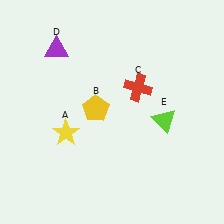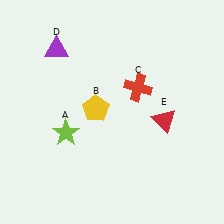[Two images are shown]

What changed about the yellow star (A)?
In Image 1, A is yellow. In Image 2, it changed to lime.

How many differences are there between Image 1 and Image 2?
There are 2 differences between the two images.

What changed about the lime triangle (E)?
In Image 1, E is lime. In Image 2, it changed to red.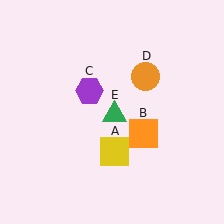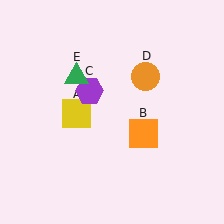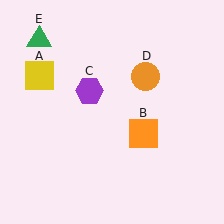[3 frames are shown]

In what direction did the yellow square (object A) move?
The yellow square (object A) moved up and to the left.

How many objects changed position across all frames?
2 objects changed position: yellow square (object A), green triangle (object E).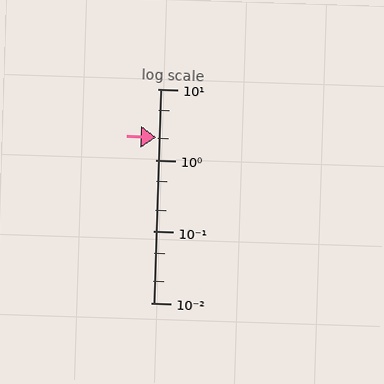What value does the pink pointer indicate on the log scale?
The pointer indicates approximately 2.1.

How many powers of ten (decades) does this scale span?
The scale spans 3 decades, from 0.01 to 10.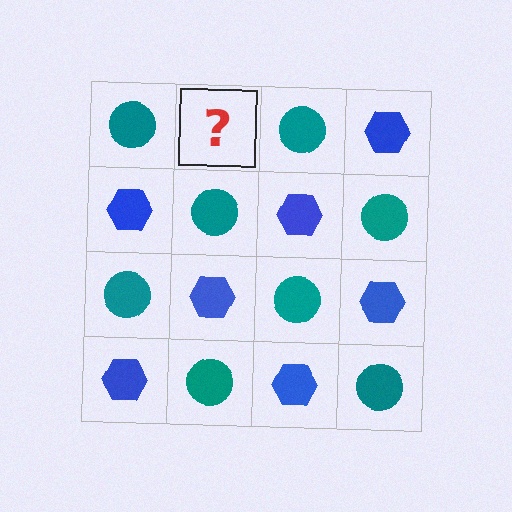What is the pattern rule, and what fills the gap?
The rule is that it alternates teal circle and blue hexagon in a checkerboard pattern. The gap should be filled with a blue hexagon.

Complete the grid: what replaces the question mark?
The question mark should be replaced with a blue hexagon.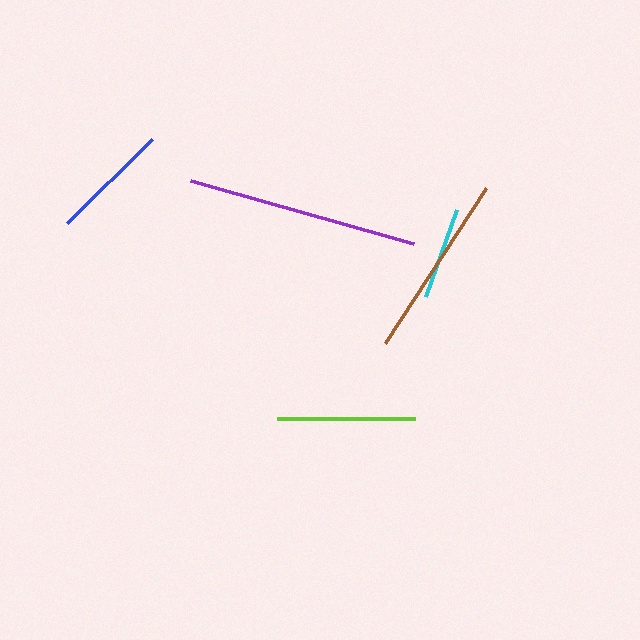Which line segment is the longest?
The purple line is the longest at approximately 232 pixels.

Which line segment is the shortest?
The cyan line is the shortest at approximately 92 pixels.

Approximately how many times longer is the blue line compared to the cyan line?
The blue line is approximately 1.3 times the length of the cyan line.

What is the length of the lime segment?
The lime segment is approximately 138 pixels long.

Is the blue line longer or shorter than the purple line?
The purple line is longer than the blue line.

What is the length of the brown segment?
The brown segment is approximately 185 pixels long.